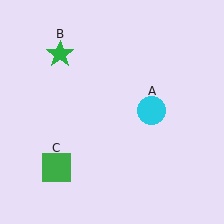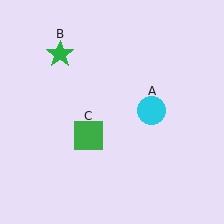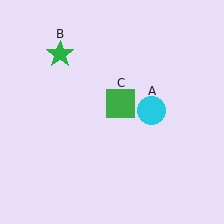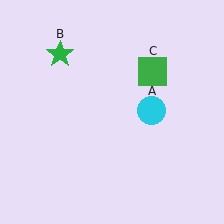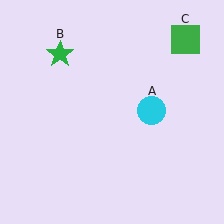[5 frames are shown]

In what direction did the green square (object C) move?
The green square (object C) moved up and to the right.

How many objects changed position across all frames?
1 object changed position: green square (object C).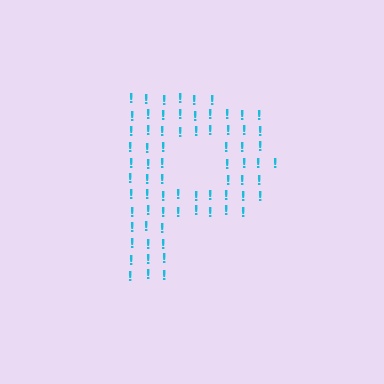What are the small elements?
The small elements are exclamation marks.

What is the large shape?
The large shape is the letter P.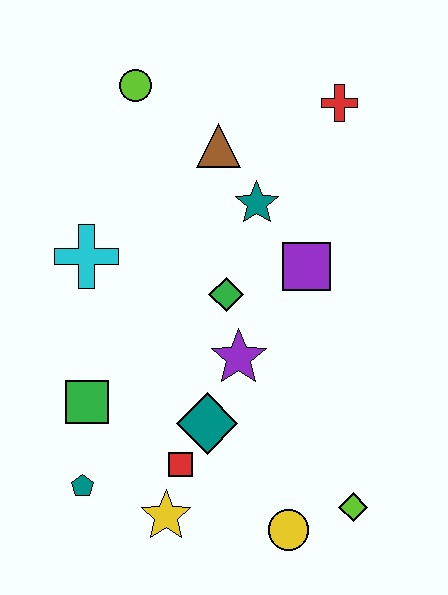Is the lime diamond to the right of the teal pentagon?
Yes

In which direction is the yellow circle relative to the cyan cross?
The yellow circle is below the cyan cross.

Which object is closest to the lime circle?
The brown triangle is closest to the lime circle.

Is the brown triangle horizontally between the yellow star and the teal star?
Yes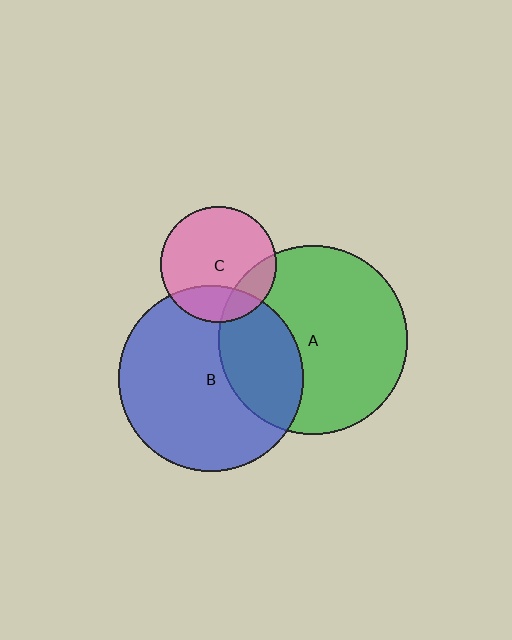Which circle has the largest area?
Circle A (green).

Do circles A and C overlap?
Yes.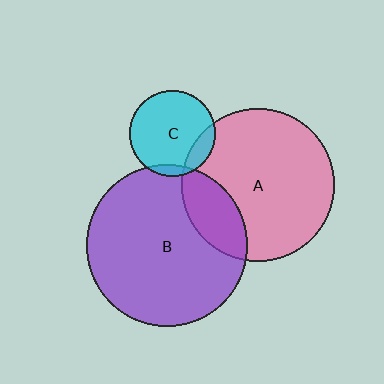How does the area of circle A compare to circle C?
Approximately 3.2 times.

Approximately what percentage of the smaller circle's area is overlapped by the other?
Approximately 5%.